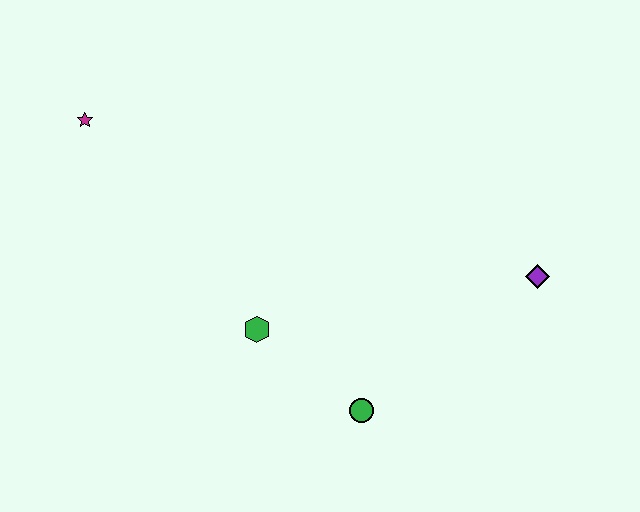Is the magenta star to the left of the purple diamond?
Yes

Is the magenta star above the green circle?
Yes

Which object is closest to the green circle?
The green hexagon is closest to the green circle.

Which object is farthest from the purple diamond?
The magenta star is farthest from the purple diamond.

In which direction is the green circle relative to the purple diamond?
The green circle is to the left of the purple diamond.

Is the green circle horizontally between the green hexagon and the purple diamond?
Yes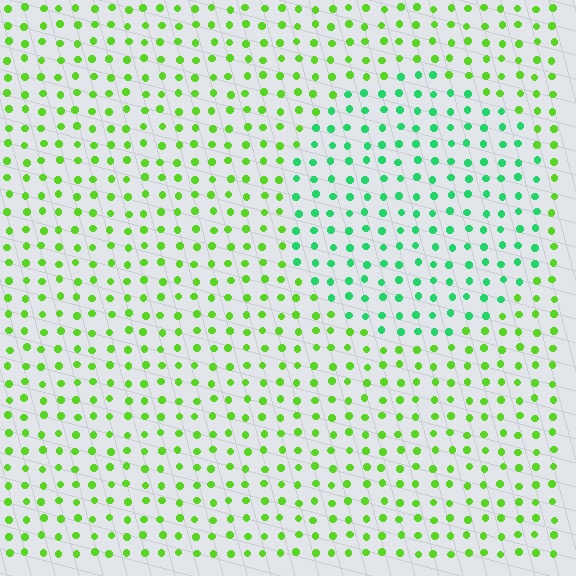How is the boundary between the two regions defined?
The boundary is defined purely by a slight shift in hue (about 42 degrees). Spacing, size, and orientation are identical on both sides.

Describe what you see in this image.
The image is filled with small lime elements in a uniform arrangement. A circle-shaped region is visible where the elements are tinted to a slightly different hue, forming a subtle color boundary.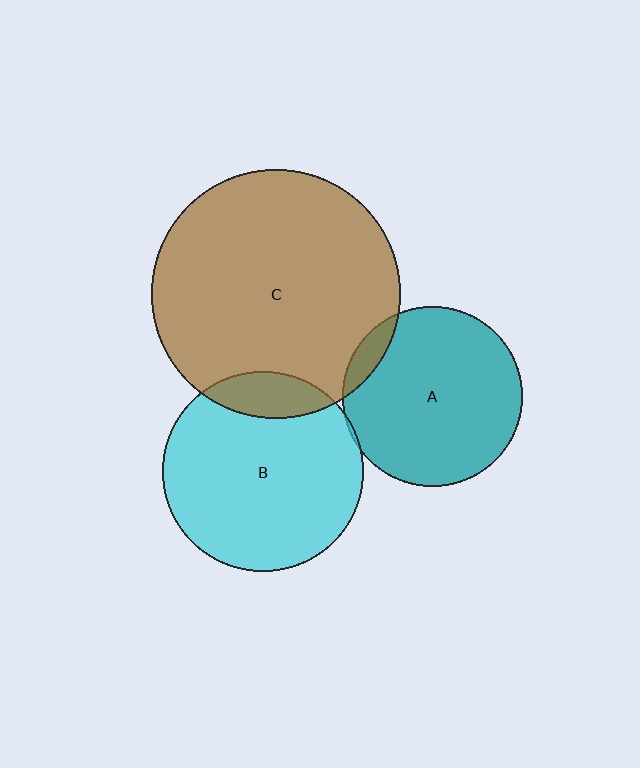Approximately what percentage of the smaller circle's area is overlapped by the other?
Approximately 5%.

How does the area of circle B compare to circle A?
Approximately 1.2 times.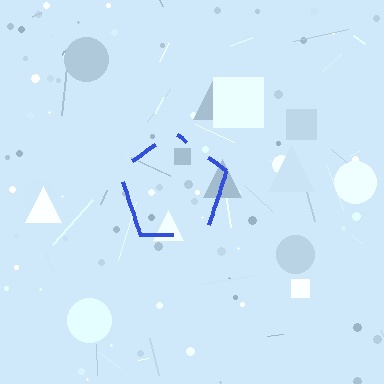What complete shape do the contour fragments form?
The contour fragments form a pentagon.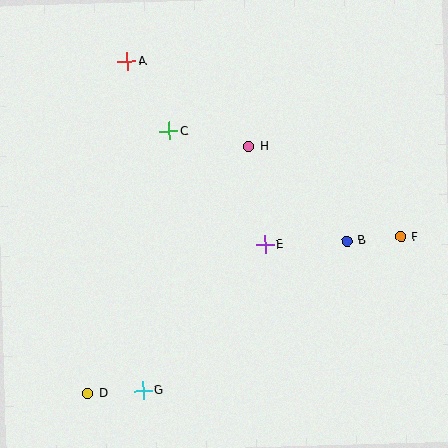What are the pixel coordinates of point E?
Point E is at (265, 245).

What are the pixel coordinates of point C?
Point C is at (169, 131).